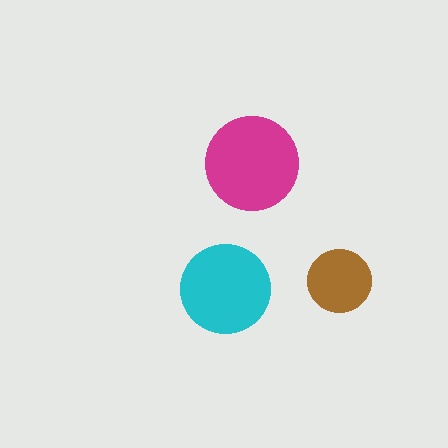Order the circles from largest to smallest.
the magenta one, the cyan one, the brown one.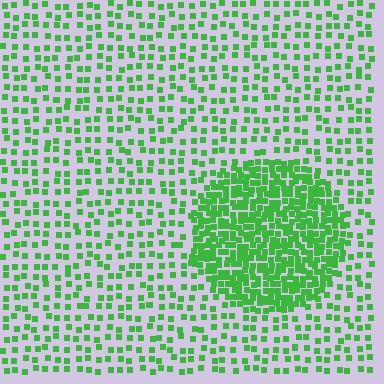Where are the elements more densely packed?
The elements are more densely packed inside the circle boundary.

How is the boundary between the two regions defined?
The boundary is defined by a change in element density (approximately 2.7x ratio). All elements are the same color, size, and shape.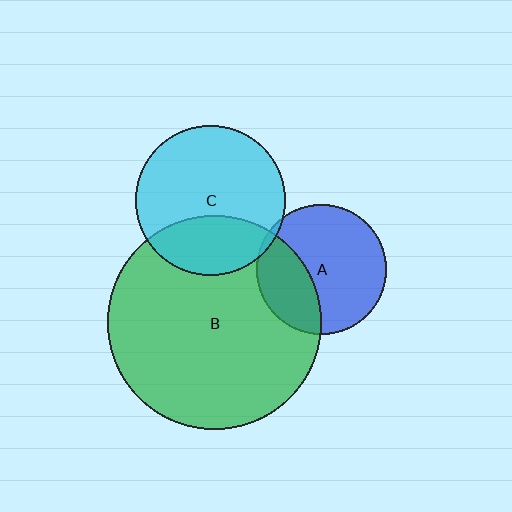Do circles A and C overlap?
Yes.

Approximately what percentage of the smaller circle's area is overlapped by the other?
Approximately 5%.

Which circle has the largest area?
Circle B (green).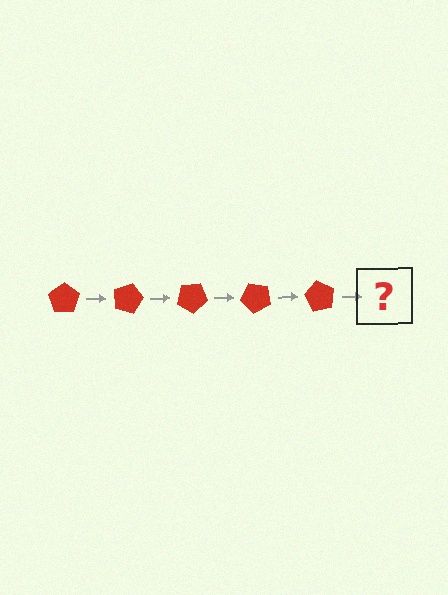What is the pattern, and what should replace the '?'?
The pattern is that the pentagon rotates 15 degrees each step. The '?' should be a red pentagon rotated 75 degrees.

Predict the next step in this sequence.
The next step is a red pentagon rotated 75 degrees.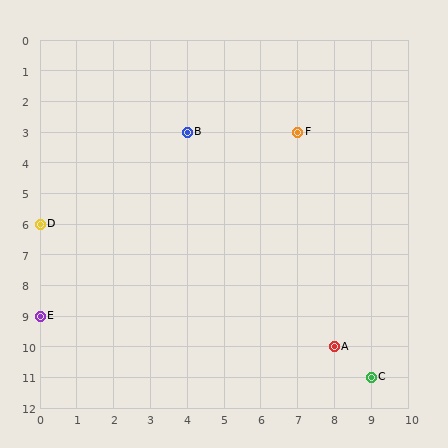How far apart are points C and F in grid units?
Points C and F are 2 columns and 8 rows apart (about 8.2 grid units diagonally).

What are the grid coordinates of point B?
Point B is at grid coordinates (4, 3).